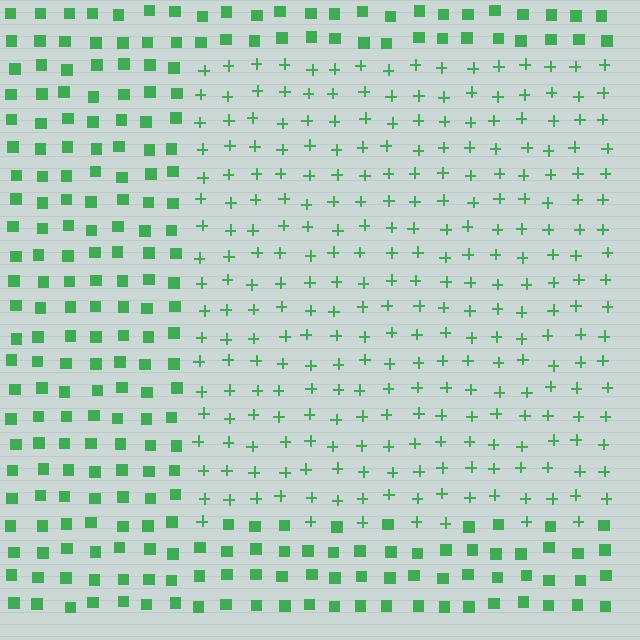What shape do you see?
I see a rectangle.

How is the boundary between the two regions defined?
The boundary is defined by a change in element shape: plus signs inside vs. squares outside. All elements share the same color and spacing.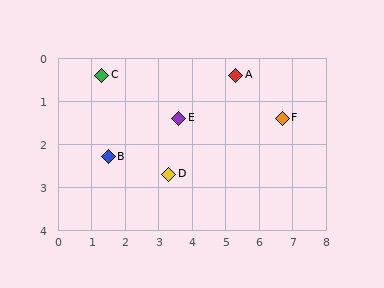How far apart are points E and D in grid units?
Points E and D are about 1.3 grid units apart.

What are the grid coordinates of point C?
Point C is at approximately (1.3, 0.4).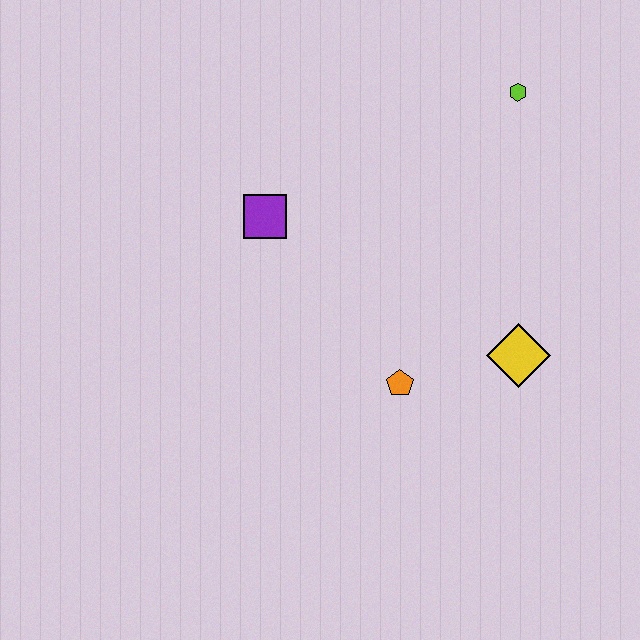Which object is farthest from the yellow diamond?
The purple square is farthest from the yellow diamond.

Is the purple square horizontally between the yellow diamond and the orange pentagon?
No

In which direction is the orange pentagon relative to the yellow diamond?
The orange pentagon is to the left of the yellow diamond.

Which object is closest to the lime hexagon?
The yellow diamond is closest to the lime hexagon.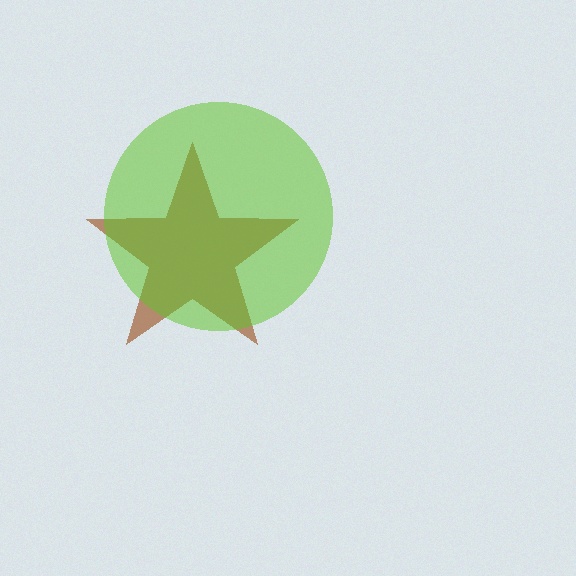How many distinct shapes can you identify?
There are 2 distinct shapes: a brown star, a lime circle.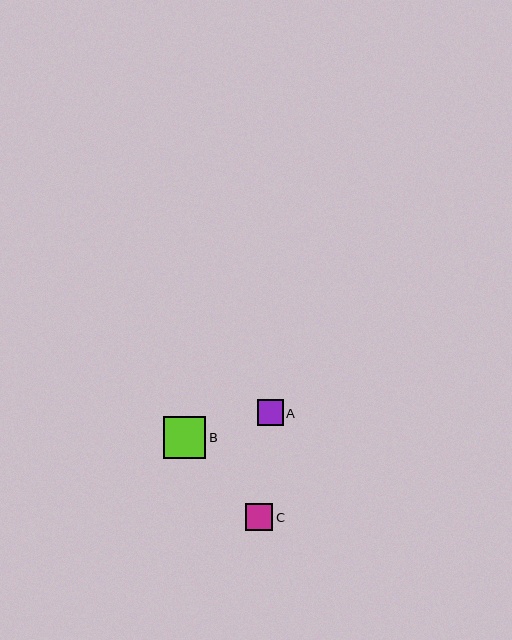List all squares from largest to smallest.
From largest to smallest: B, C, A.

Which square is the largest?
Square B is the largest with a size of approximately 42 pixels.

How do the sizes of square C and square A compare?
Square C and square A are approximately the same size.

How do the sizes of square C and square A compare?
Square C and square A are approximately the same size.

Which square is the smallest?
Square A is the smallest with a size of approximately 26 pixels.